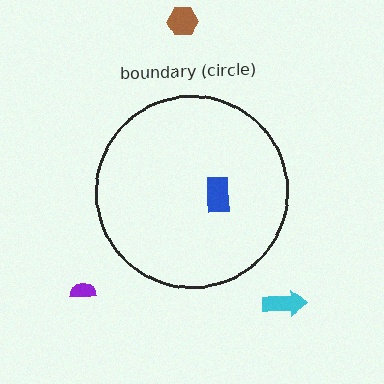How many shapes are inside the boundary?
1 inside, 3 outside.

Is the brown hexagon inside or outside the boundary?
Outside.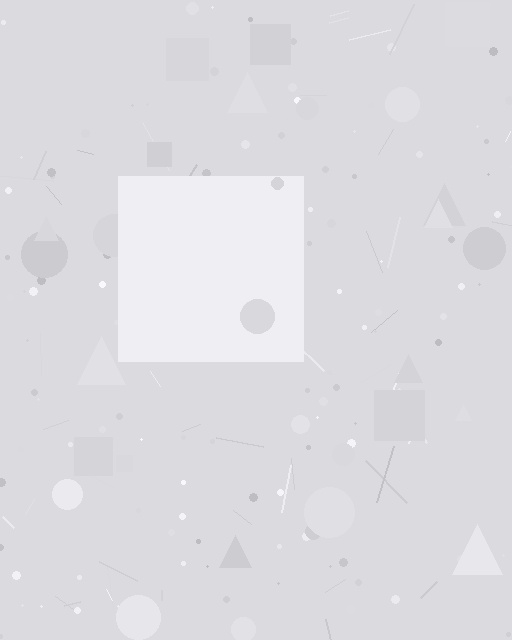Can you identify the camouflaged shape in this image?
The camouflaged shape is a square.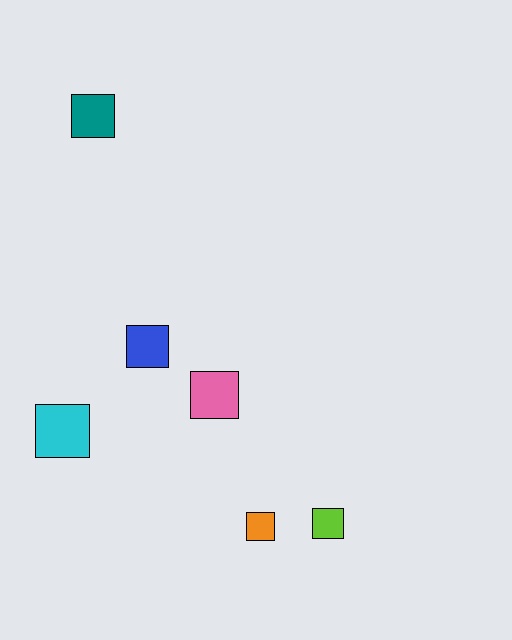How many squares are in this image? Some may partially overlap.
There are 6 squares.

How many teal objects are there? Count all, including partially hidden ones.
There is 1 teal object.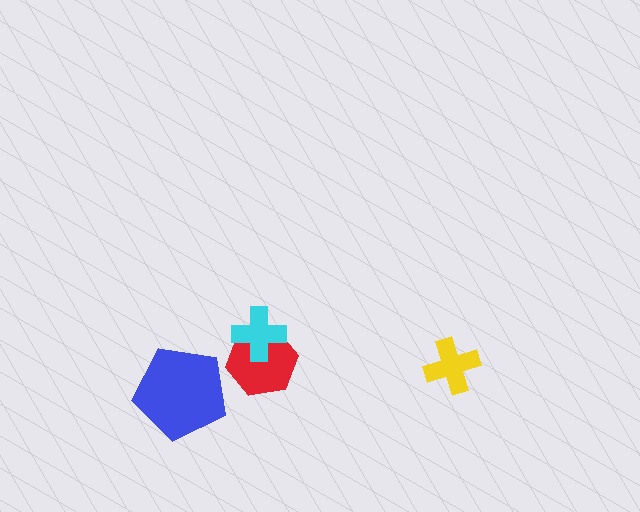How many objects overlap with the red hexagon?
1 object overlaps with the red hexagon.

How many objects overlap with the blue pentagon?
0 objects overlap with the blue pentagon.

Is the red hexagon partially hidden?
Yes, it is partially covered by another shape.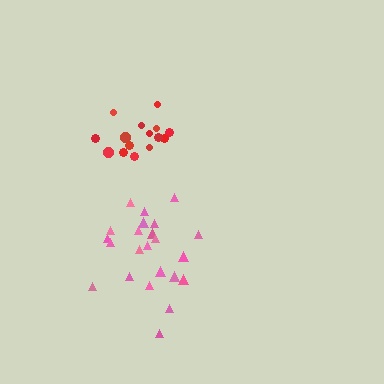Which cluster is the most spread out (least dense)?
Pink.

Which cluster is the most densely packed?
Red.